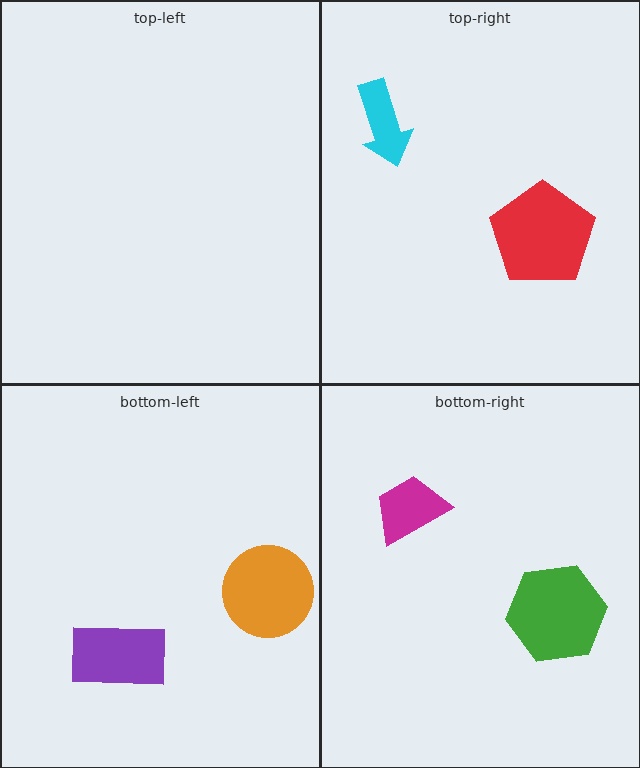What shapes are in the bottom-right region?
The green hexagon, the magenta trapezoid.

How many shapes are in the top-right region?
2.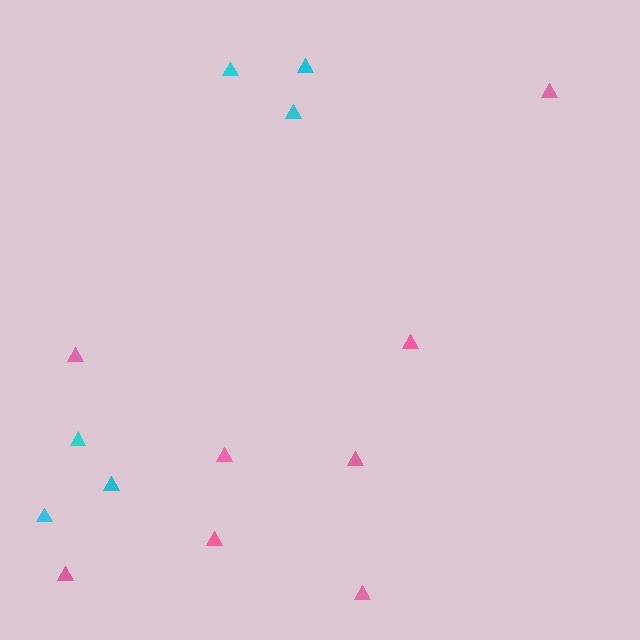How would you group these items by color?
There are 2 groups: one group of cyan triangles (6) and one group of pink triangles (8).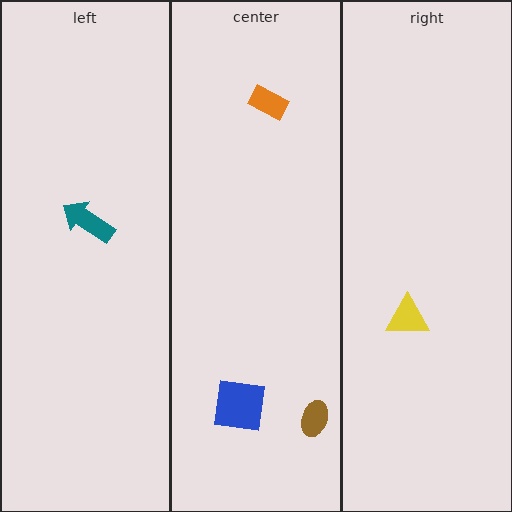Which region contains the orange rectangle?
The center region.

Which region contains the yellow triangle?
The right region.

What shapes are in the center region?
The orange rectangle, the blue square, the brown ellipse.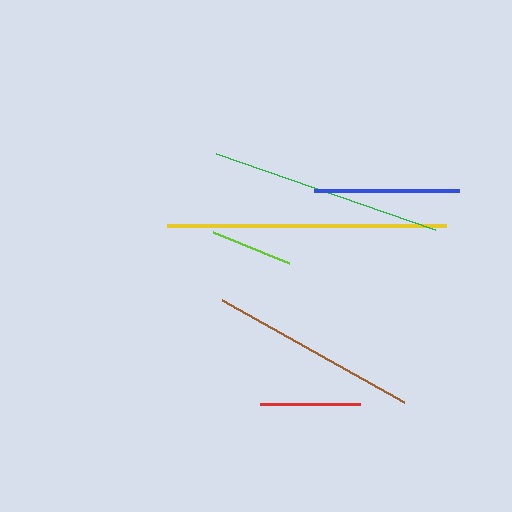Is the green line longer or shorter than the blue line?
The green line is longer than the blue line.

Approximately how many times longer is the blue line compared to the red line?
The blue line is approximately 1.5 times the length of the red line.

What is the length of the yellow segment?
The yellow segment is approximately 279 pixels long.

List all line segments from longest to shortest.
From longest to shortest: yellow, green, brown, blue, red, lime.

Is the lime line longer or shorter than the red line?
The red line is longer than the lime line.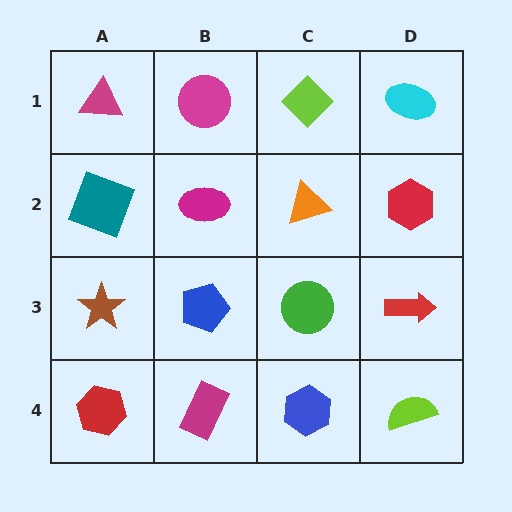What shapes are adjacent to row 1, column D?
A red hexagon (row 2, column D), a lime diamond (row 1, column C).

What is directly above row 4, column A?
A brown star.